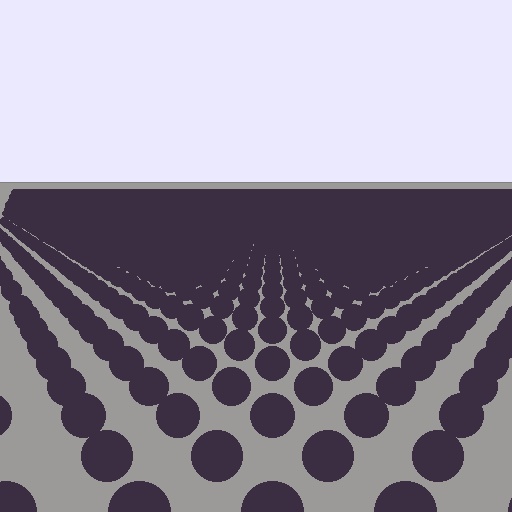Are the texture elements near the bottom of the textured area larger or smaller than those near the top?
Larger. Near the bottom, elements are closer to the viewer and appear at a bigger on-screen size.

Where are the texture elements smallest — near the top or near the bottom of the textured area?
Near the top.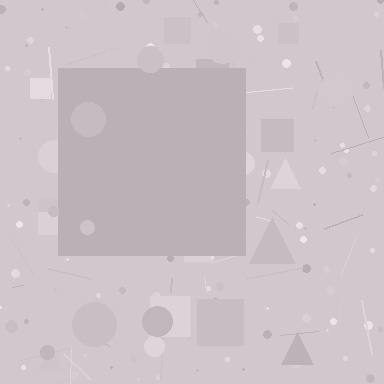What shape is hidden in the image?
A square is hidden in the image.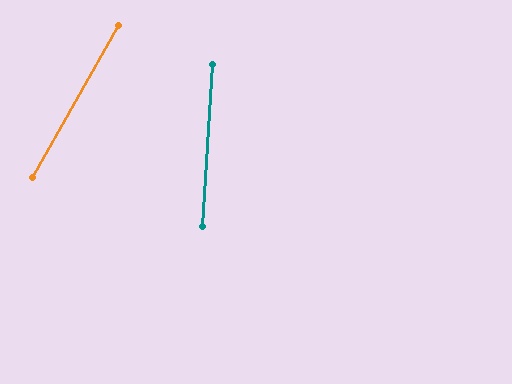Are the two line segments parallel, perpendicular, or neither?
Neither parallel nor perpendicular — they differ by about 26°.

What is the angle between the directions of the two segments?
Approximately 26 degrees.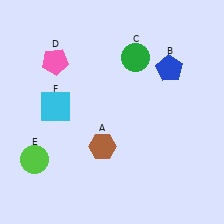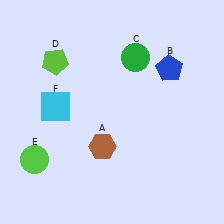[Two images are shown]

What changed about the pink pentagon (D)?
In Image 1, D is pink. In Image 2, it changed to lime.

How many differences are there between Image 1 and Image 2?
There is 1 difference between the two images.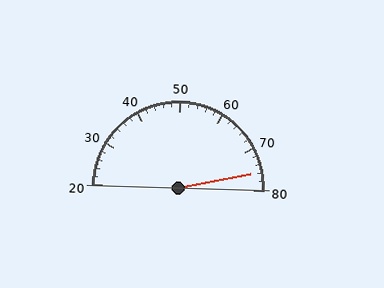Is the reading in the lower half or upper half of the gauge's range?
The reading is in the upper half of the range (20 to 80).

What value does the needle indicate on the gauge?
The needle indicates approximately 76.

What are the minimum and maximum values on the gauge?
The gauge ranges from 20 to 80.